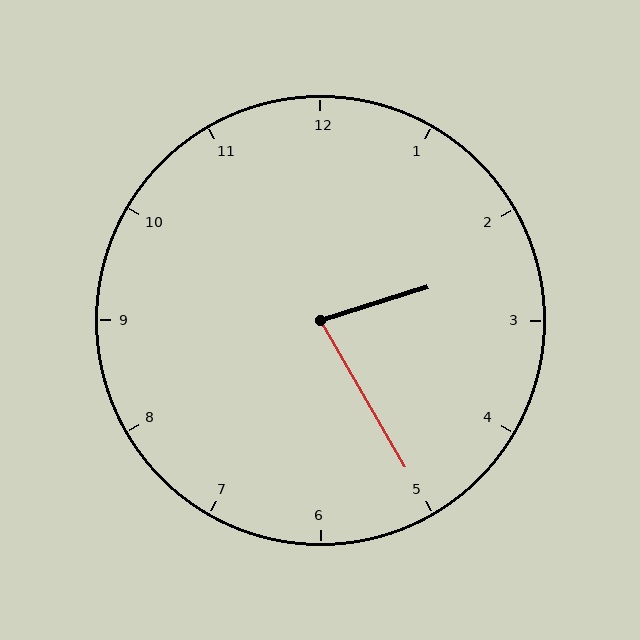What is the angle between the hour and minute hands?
Approximately 78 degrees.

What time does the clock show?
2:25.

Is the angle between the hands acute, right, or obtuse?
It is acute.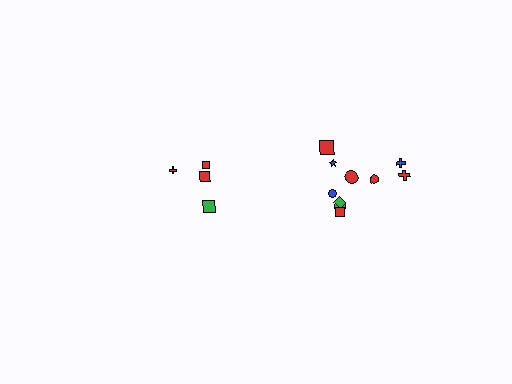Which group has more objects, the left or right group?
The right group.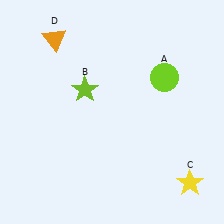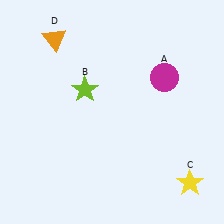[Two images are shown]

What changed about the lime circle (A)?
In Image 1, A is lime. In Image 2, it changed to magenta.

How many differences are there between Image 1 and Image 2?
There is 1 difference between the two images.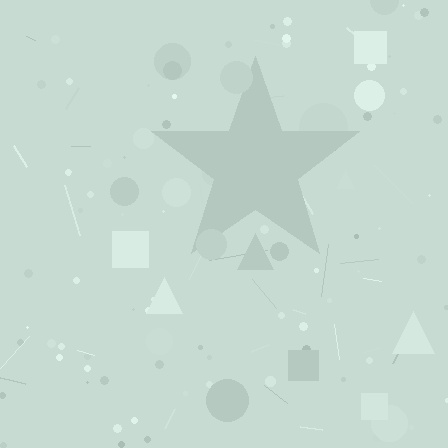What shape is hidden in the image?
A star is hidden in the image.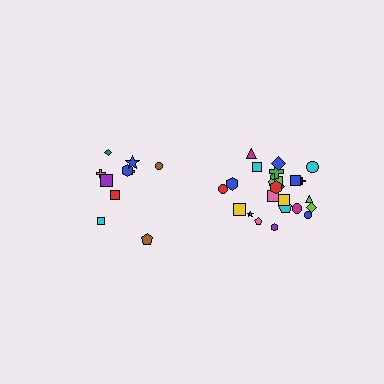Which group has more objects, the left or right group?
The right group.